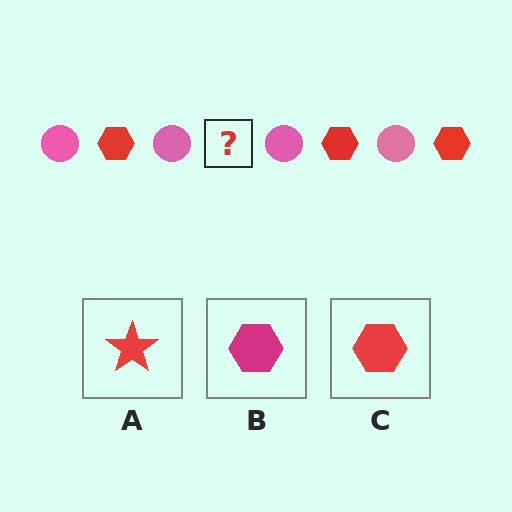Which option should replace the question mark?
Option C.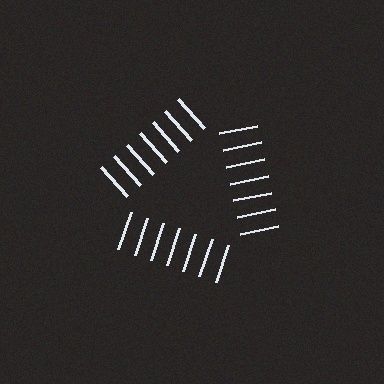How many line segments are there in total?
21 — 7 along each of the 3 edges.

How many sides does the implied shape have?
3 sides — the line-ends trace a triangle.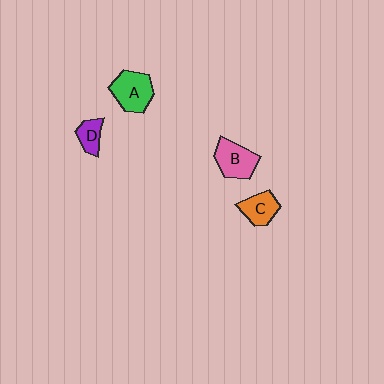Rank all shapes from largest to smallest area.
From largest to smallest: A (green), B (pink), C (orange), D (purple).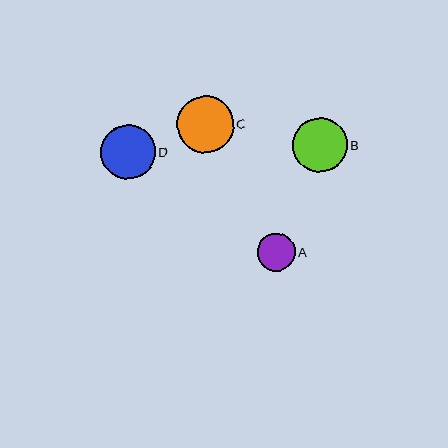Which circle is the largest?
Circle C is the largest with a size of approximately 57 pixels.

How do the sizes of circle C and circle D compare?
Circle C and circle D are approximately the same size.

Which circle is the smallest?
Circle A is the smallest with a size of approximately 38 pixels.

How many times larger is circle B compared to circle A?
Circle B is approximately 1.4 times the size of circle A.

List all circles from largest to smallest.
From largest to smallest: C, D, B, A.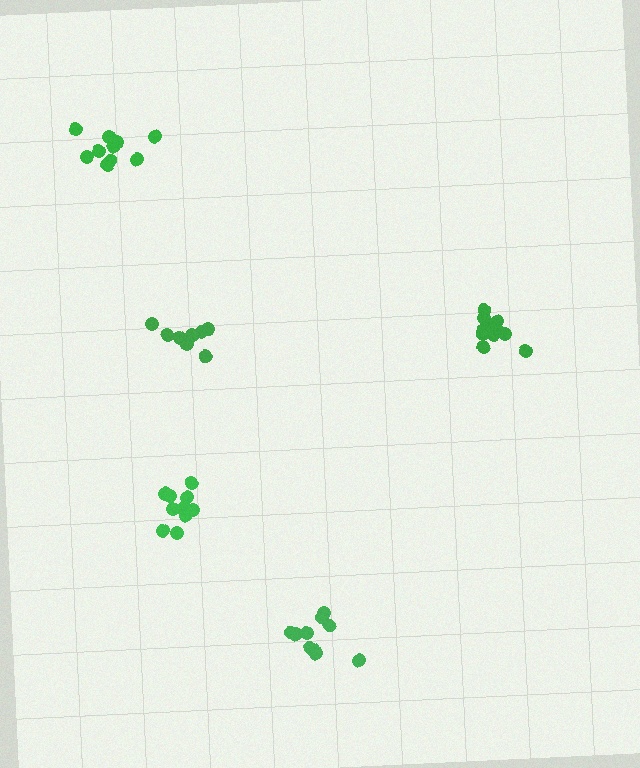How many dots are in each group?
Group 1: 10 dots, Group 2: 8 dots, Group 3: 10 dots, Group 4: 11 dots, Group 5: 10 dots (49 total).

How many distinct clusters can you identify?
There are 5 distinct clusters.